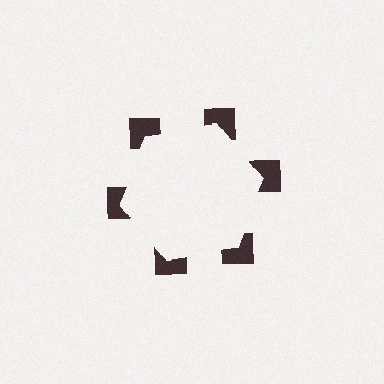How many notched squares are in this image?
There are 6 — one at each vertex of the illusory hexagon.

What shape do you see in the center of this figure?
An illusory hexagon — its edges are inferred from the aligned wedge cuts in the notched squares, not physically drawn.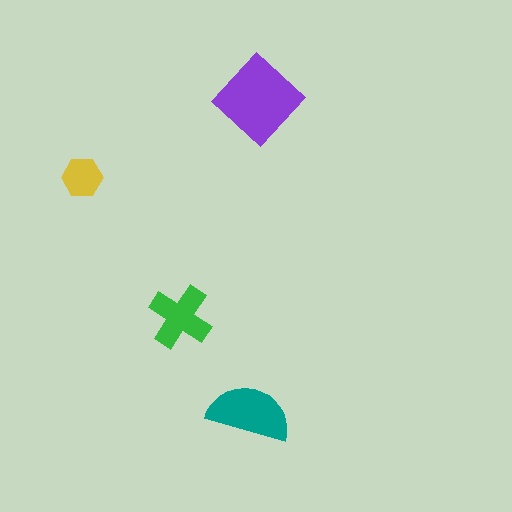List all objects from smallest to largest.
The yellow hexagon, the green cross, the teal semicircle, the purple diamond.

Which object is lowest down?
The teal semicircle is bottommost.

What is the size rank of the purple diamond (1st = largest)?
1st.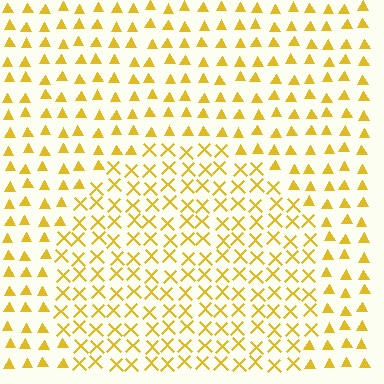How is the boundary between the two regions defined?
The boundary is defined by a change in element shape: X marks inside vs. triangles outside. All elements share the same color and spacing.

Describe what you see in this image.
The image is filled with small yellow elements arranged in a uniform grid. A circle-shaped region contains X marks, while the surrounding area contains triangles. The boundary is defined purely by the change in element shape.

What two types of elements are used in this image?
The image uses X marks inside the circle region and triangles outside it.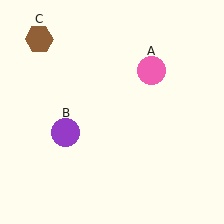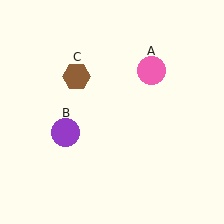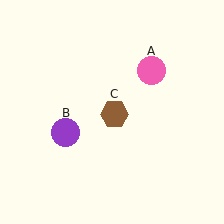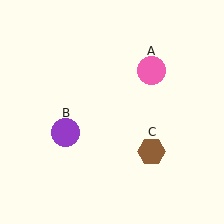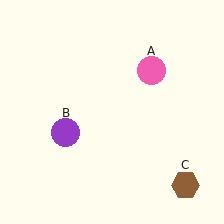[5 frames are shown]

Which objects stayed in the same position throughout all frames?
Pink circle (object A) and purple circle (object B) remained stationary.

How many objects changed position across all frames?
1 object changed position: brown hexagon (object C).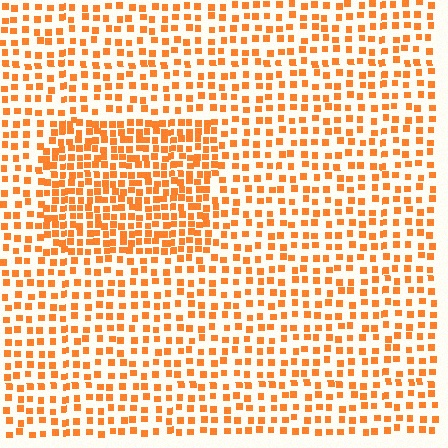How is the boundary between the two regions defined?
The boundary is defined by a change in element density (approximately 1.8x ratio). All elements are the same color, size, and shape.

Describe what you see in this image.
The image contains small orange elements arranged at two different densities. A rectangle-shaped region is visible where the elements are more densely packed than the surrounding area.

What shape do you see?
I see a rectangle.